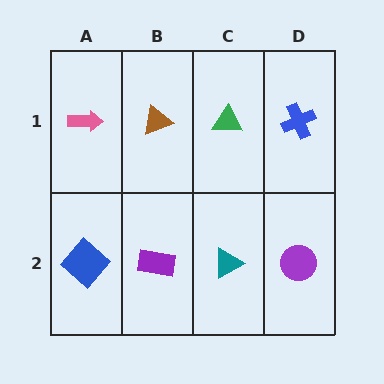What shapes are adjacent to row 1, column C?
A teal triangle (row 2, column C), a brown triangle (row 1, column B), a blue cross (row 1, column D).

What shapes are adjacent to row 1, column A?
A blue diamond (row 2, column A), a brown triangle (row 1, column B).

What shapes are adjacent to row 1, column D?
A purple circle (row 2, column D), a green triangle (row 1, column C).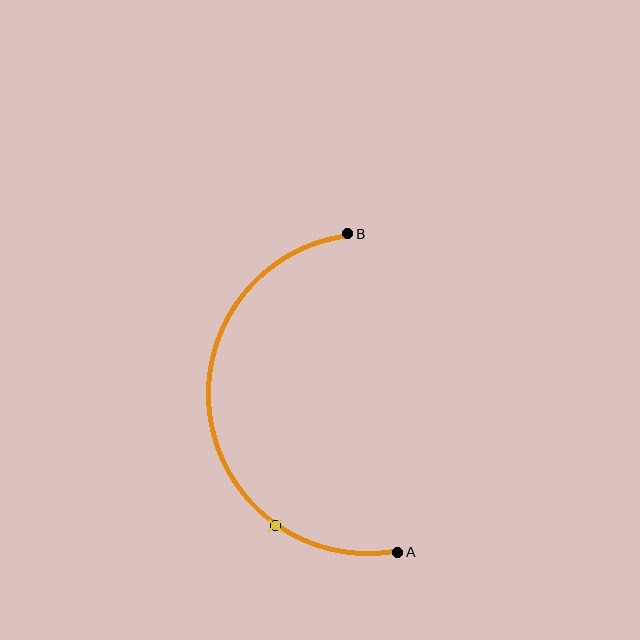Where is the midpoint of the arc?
The arc midpoint is the point on the curve farthest from the straight line joining A and B. It sits to the left of that line.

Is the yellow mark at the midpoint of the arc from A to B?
No. The yellow mark lies on the arc but is closer to endpoint A. The arc midpoint would be at the point on the curve equidistant along the arc from both A and B.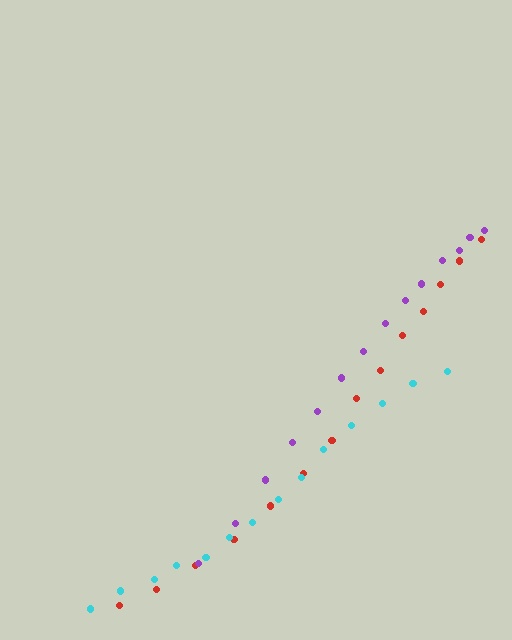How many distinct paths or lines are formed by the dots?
There are 3 distinct paths.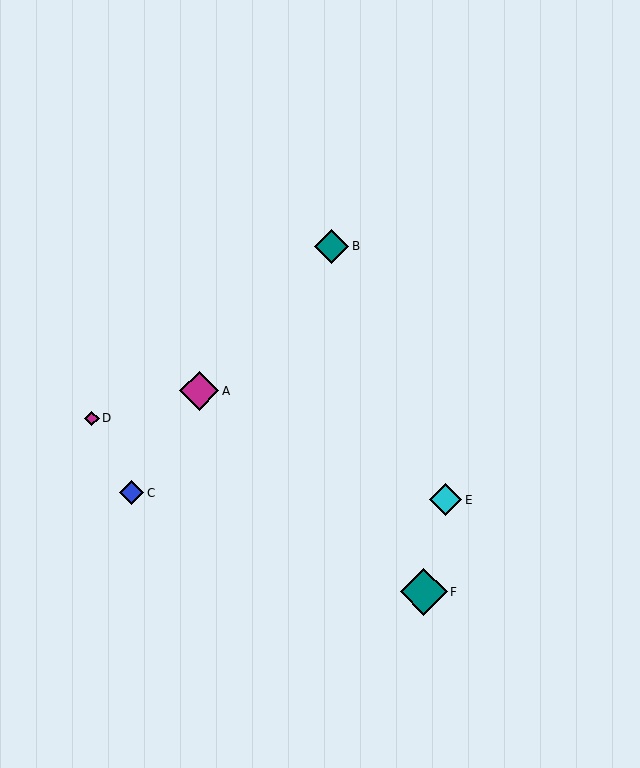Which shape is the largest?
The teal diamond (labeled F) is the largest.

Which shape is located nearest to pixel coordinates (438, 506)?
The cyan diamond (labeled E) at (446, 500) is nearest to that location.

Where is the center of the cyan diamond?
The center of the cyan diamond is at (446, 500).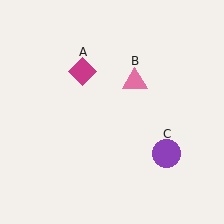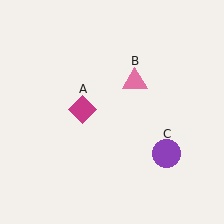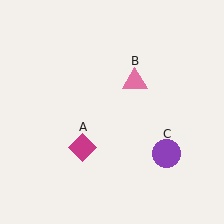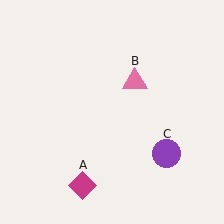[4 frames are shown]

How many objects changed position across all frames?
1 object changed position: magenta diamond (object A).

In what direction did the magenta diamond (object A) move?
The magenta diamond (object A) moved down.